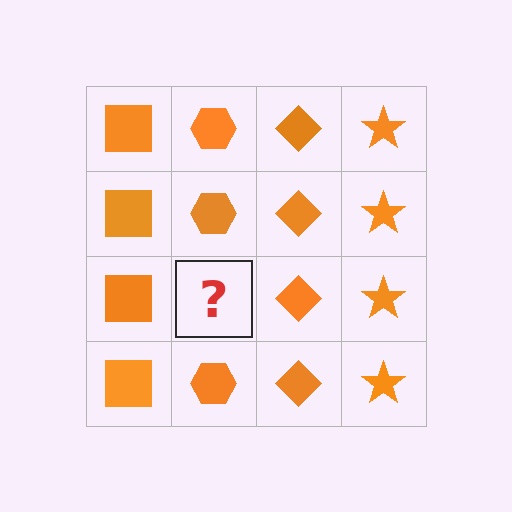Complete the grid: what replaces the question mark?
The question mark should be replaced with an orange hexagon.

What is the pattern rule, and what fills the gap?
The rule is that each column has a consistent shape. The gap should be filled with an orange hexagon.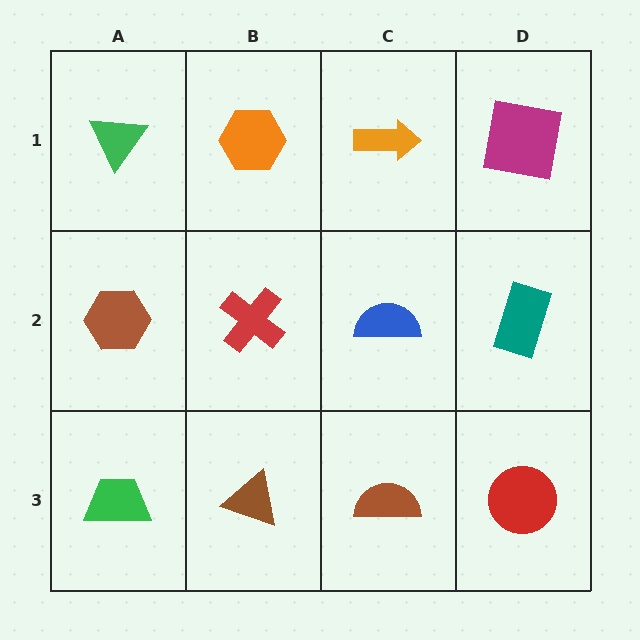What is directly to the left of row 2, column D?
A blue semicircle.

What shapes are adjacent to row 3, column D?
A teal rectangle (row 2, column D), a brown semicircle (row 3, column C).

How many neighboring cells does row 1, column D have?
2.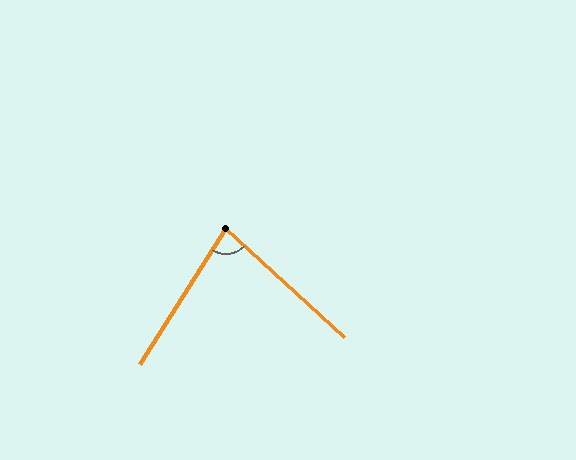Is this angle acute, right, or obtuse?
It is acute.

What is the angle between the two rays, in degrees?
Approximately 80 degrees.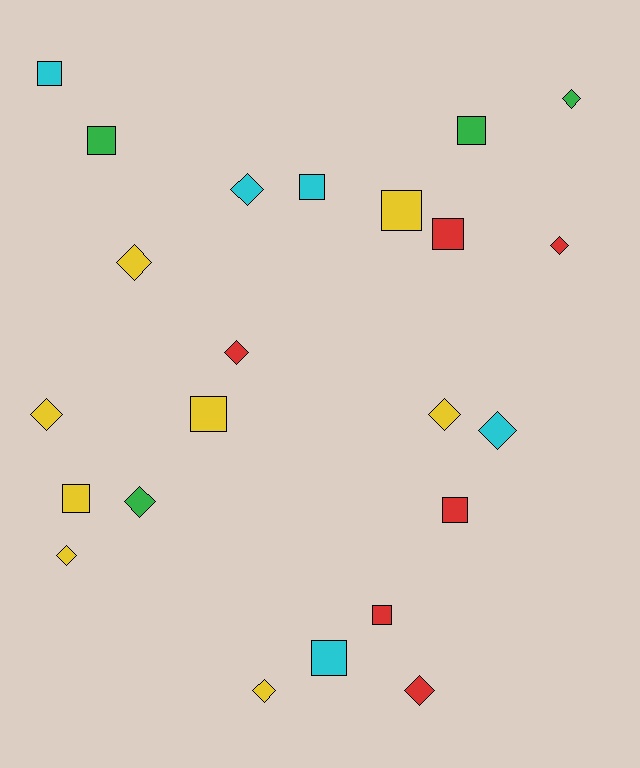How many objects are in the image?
There are 23 objects.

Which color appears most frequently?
Yellow, with 8 objects.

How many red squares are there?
There are 3 red squares.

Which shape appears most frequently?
Diamond, with 12 objects.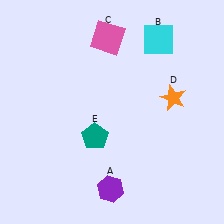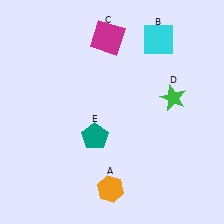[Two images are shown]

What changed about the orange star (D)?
In Image 1, D is orange. In Image 2, it changed to green.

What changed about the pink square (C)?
In Image 1, C is pink. In Image 2, it changed to magenta.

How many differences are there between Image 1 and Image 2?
There are 3 differences between the two images.